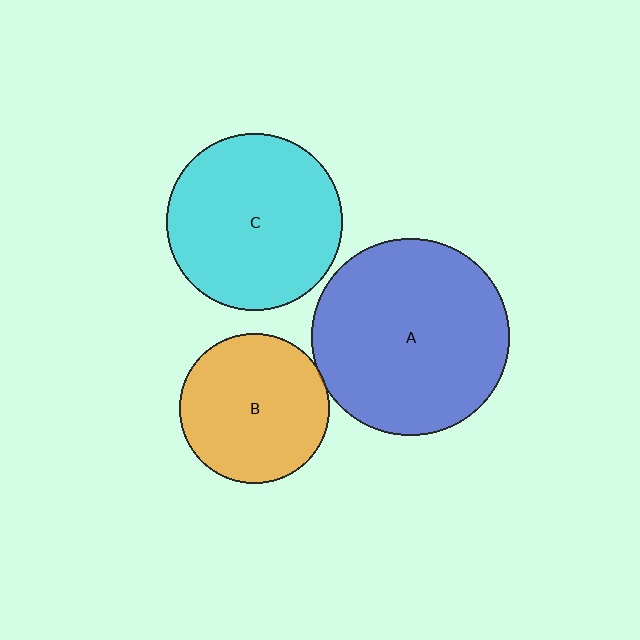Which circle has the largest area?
Circle A (blue).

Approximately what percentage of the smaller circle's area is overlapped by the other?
Approximately 5%.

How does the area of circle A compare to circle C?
Approximately 1.2 times.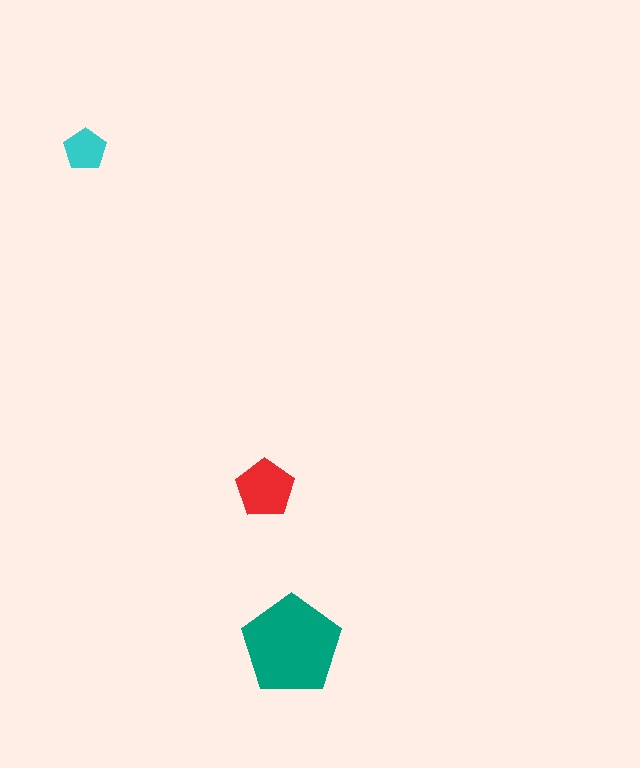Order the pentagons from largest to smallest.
the teal one, the red one, the cyan one.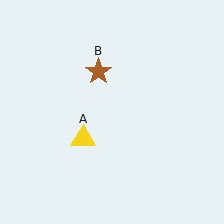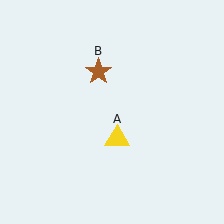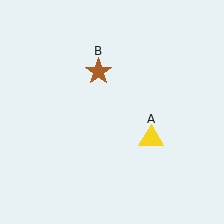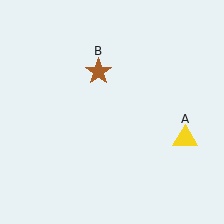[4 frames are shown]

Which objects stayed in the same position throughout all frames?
Brown star (object B) remained stationary.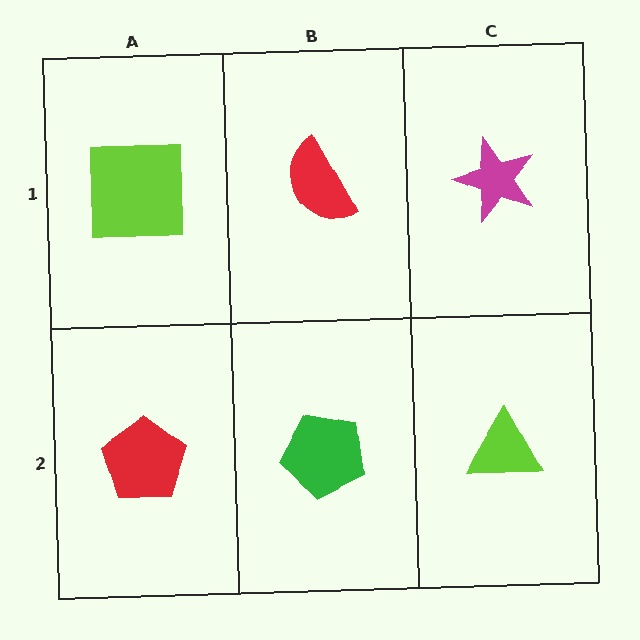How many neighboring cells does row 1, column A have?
2.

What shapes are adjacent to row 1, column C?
A lime triangle (row 2, column C), a red semicircle (row 1, column B).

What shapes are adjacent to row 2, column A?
A lime square (row 1, column A), a green pentagon (row 2, column B).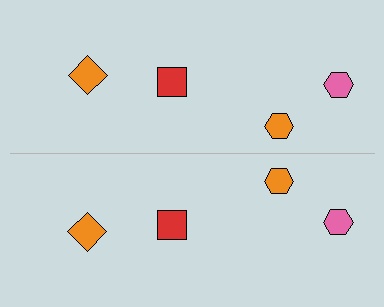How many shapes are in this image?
There are 8 shapes in this image.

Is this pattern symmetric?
Yes, this pattern has bilateral (reflection) symmetry.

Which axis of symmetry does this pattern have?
The pattern has a horizontal axis of symmetry running through the center of the image.